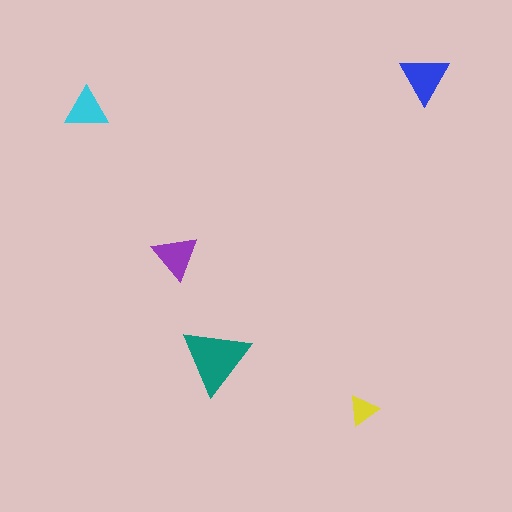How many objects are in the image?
There are 5 objects in the image.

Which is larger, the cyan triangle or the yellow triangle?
The cyan one.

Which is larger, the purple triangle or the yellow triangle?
The purple one.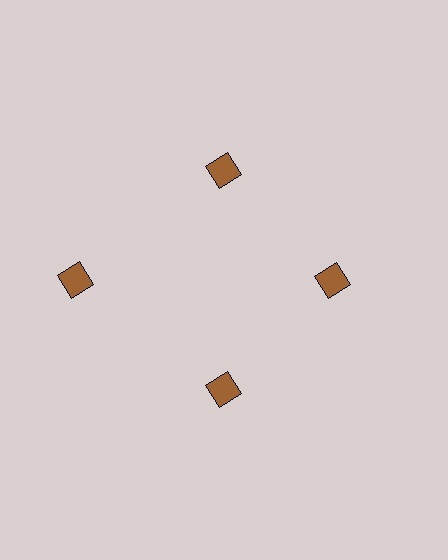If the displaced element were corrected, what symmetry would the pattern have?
It would have 4-fold rotational symmetry — the pattern would map onto itself every 90 degrees.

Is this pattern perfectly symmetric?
No. The 4 brown diamonds are arranged in a ring, but one element near the 9 o'clock position is pushed outward from the center, breaking the 4-fold rotational symmetry.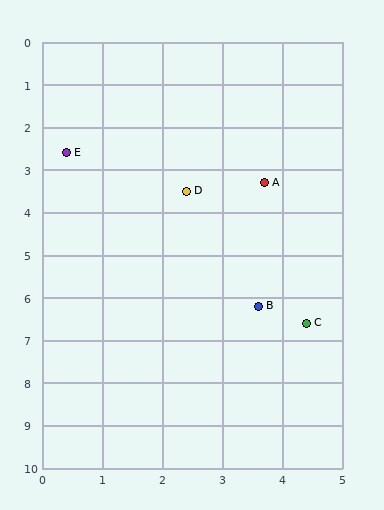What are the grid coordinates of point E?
Point E is at approximately (0.4, 2.6).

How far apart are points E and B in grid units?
Points E and B are about 4.8 grid units apart.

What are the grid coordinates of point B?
Point B is at approximately (3.6, 6.2).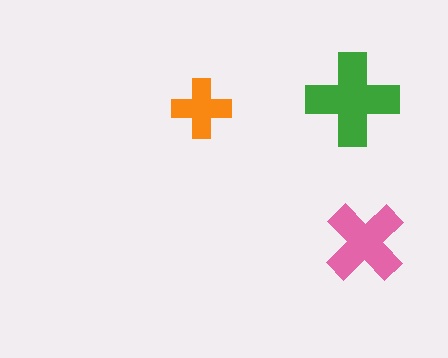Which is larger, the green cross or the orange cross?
The green one.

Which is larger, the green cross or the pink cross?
The green one.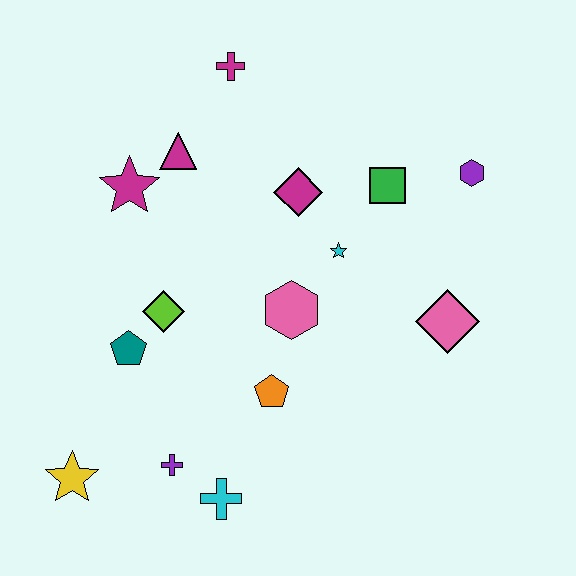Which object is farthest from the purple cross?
The purple hexagon is farthest from the purple cross.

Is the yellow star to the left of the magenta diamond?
Yes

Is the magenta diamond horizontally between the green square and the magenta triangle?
Yes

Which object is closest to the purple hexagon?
The green square is closest to the purple hexagon.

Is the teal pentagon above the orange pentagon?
Yes